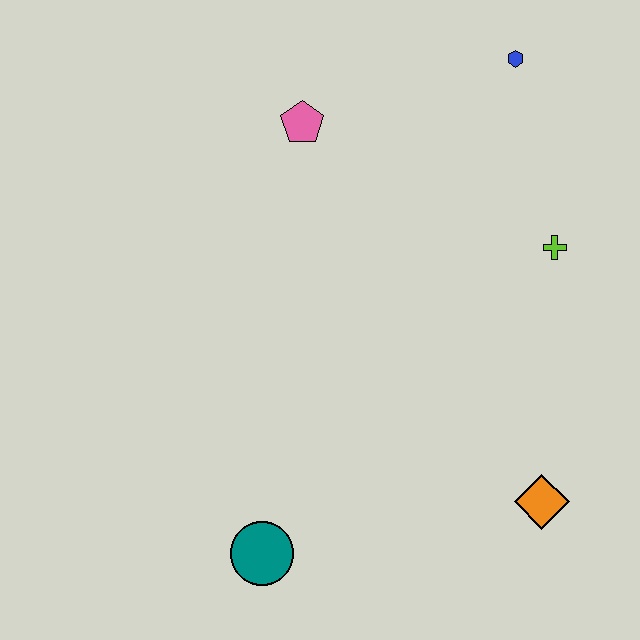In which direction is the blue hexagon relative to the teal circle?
The blue hexagon is above the teal circle.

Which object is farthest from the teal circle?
The blue hexagon is farthest from the teal circle.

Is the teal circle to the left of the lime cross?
Yes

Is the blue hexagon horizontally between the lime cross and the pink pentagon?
Yes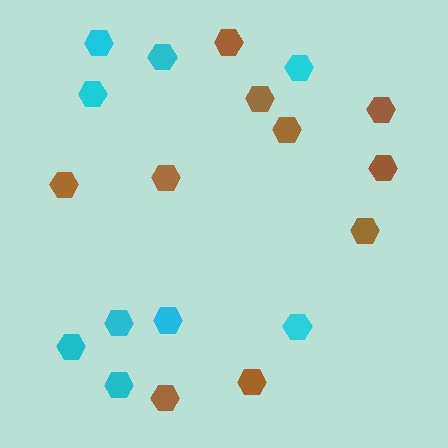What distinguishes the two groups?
There are 2 groups: one group of cyan hexagons (9) and one group of brown hexagons (10).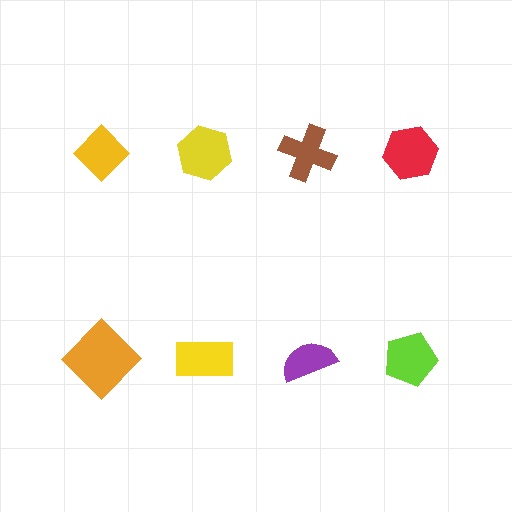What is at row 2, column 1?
An orange diamond.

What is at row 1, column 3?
A brown cross.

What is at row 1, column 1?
A yellow diamond.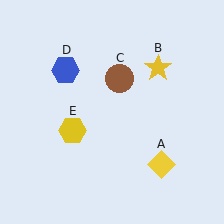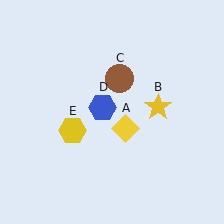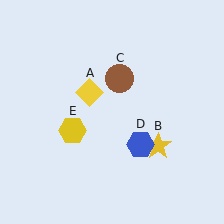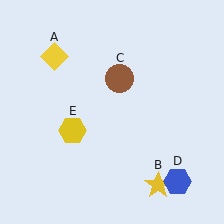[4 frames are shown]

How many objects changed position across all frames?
3 objects changed position: yellow diamond (object A), yellow star (object B), blue hexagon (object D).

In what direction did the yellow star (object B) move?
The yellow star (object B) moved down.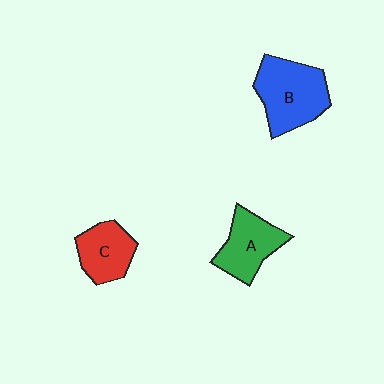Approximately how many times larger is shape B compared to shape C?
Approximately 1.6 times.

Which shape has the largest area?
Shape B (blue).